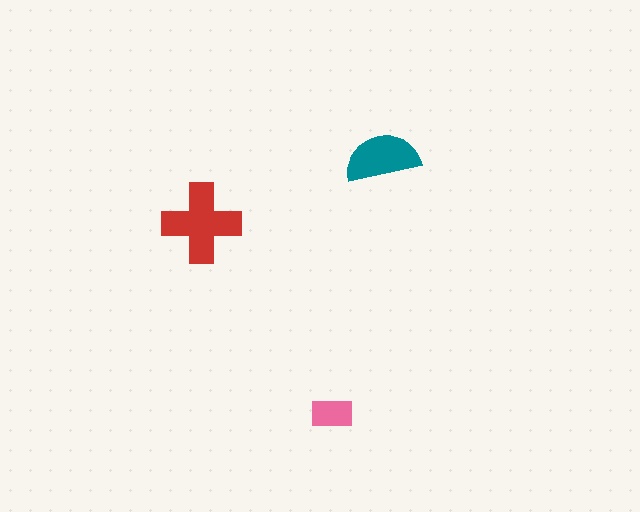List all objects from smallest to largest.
The pink rectangle, the teal semicircle, the red cross.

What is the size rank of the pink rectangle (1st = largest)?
3rd.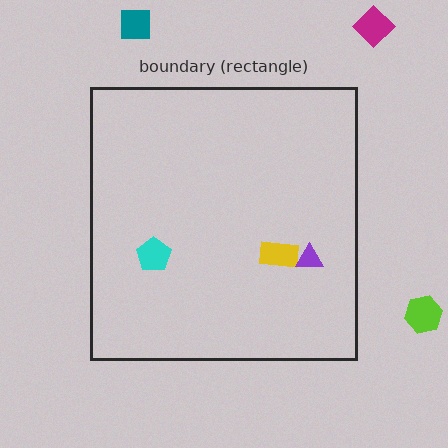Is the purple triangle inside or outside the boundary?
Inside.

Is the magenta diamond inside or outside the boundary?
Outside.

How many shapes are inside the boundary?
3 inside, 3 outside.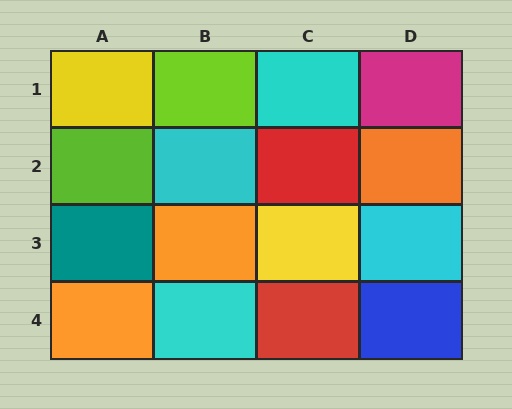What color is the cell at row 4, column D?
Blue.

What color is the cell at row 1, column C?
Cyan.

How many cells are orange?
3 cells are orange.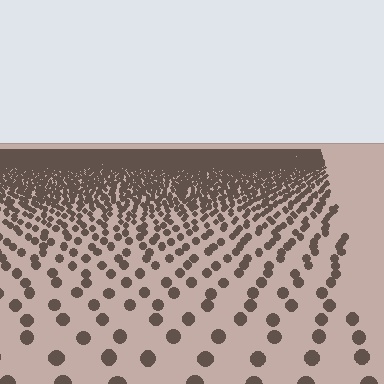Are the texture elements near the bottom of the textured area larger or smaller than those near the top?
Larger. Near the bottom, elements are closer to the viewer and appear at a bigger on-screen size.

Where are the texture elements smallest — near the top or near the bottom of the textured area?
Near the top.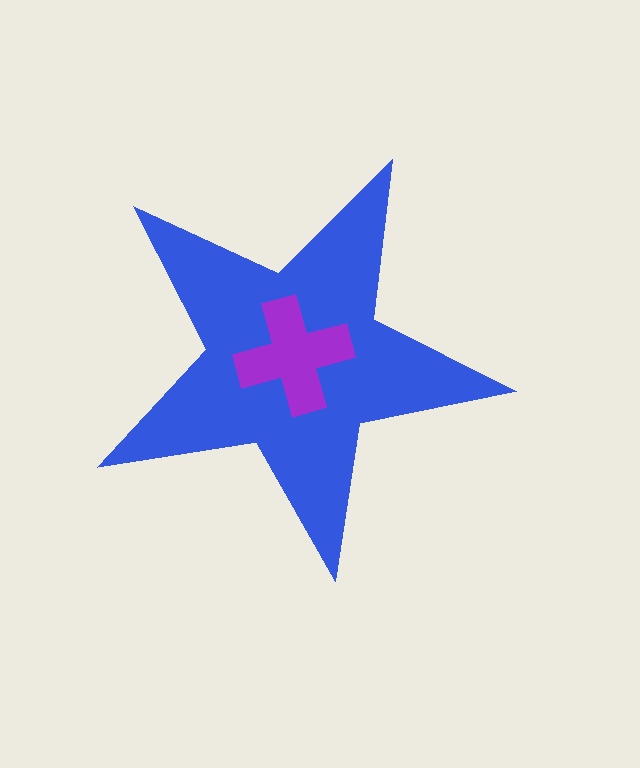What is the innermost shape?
The purple cross.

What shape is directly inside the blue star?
The purple cross.